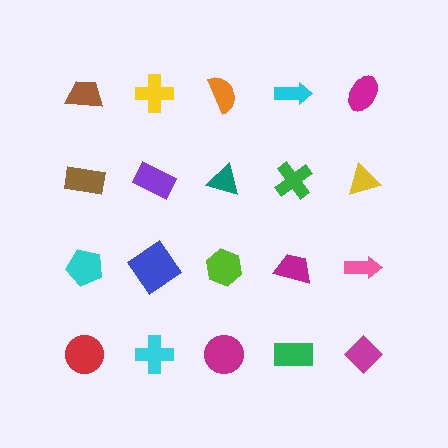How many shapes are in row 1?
5 shapes.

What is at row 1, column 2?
A yellow cross.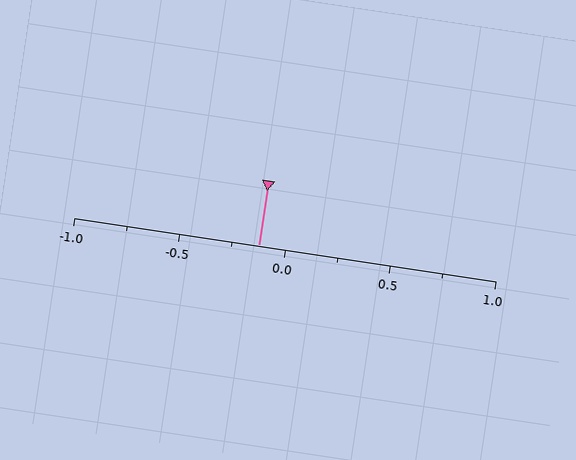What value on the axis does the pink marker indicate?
The marker indicates approximately -0.12.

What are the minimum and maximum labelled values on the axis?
The axis runs from -1.0 to 1.0.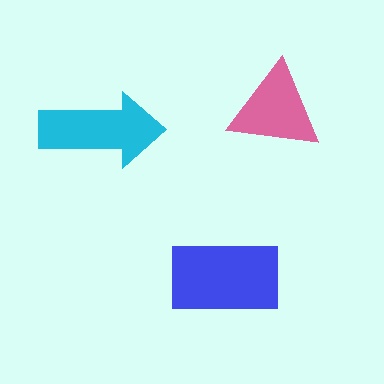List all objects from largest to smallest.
The blue rectangle, the cyan arrow, the pink triangle.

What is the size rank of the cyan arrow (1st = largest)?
2nd.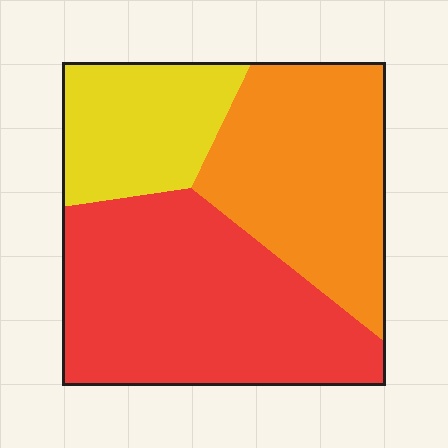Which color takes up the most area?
Red, at roughly 45%.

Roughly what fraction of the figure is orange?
Orange covers 34% of the figure.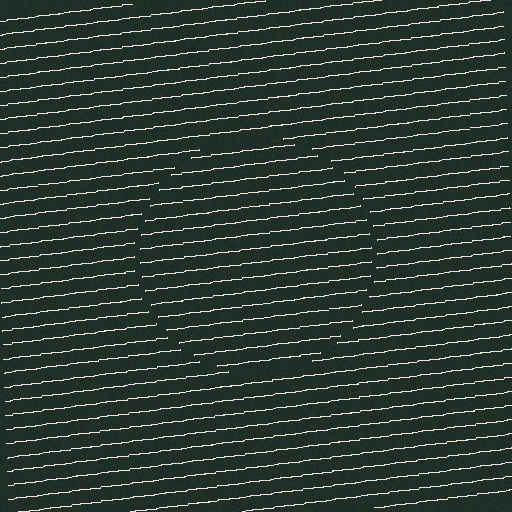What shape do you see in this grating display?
An illusory circle. The interior of the shape contains the same grating, shifted by half a period — the contour is defined by the phase discontinuity where line-ends from the inner and outer gratings abut.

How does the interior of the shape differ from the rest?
The interior of the shape contains the same grating, shifted by half a period — the contour is defined by the phase discontinuity where line-ends from the inner and outer gratings abut.